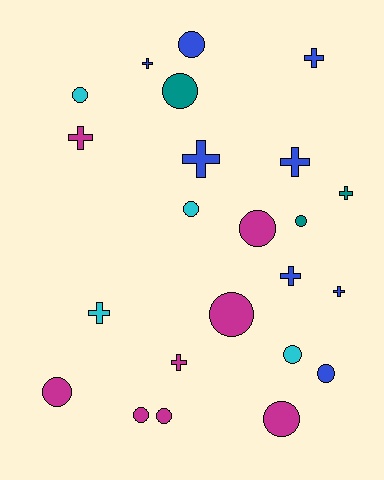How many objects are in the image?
There are 23 objects.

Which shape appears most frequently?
Circle, with 13 objects.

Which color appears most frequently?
Blue, with 8 objects.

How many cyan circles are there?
There are 3 cyan circles.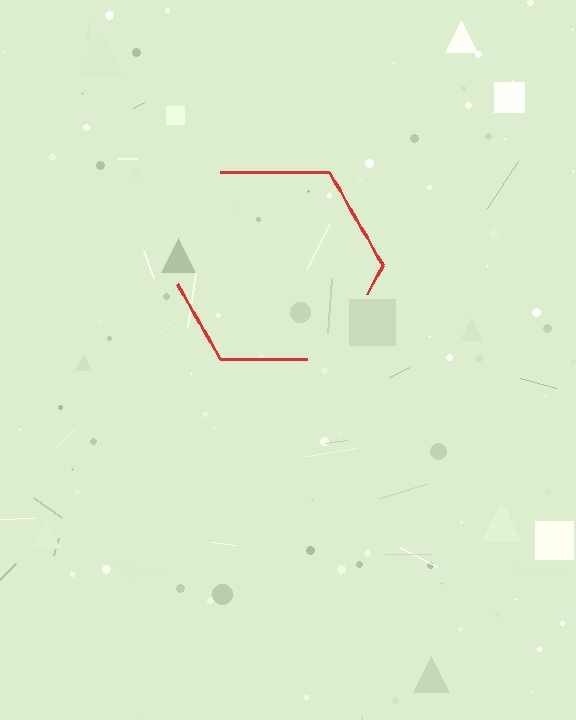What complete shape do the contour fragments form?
The contour fragments form a hexagon.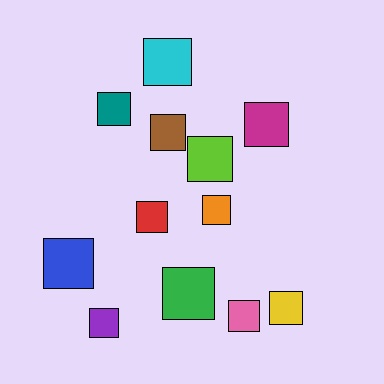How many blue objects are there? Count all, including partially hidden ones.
There is 1 blue object.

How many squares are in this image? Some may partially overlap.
There are 12 squares.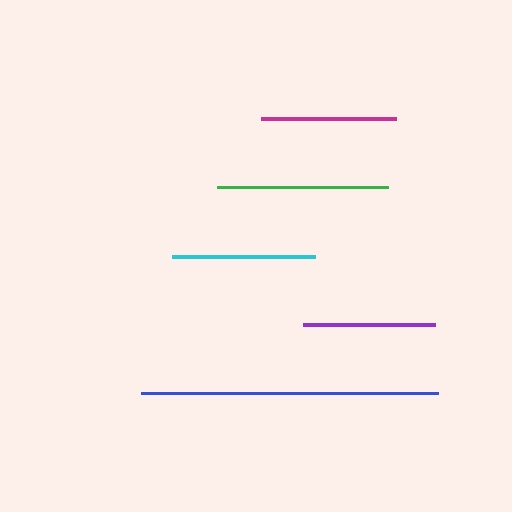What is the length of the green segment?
The green segment is approximately 171 pixels long.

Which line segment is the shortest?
The purple line is the shortest at approximately 132 pixels.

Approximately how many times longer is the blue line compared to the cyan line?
The blue line is approximately 2.1 times the length of the cyan line.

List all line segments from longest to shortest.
From longest to shortest: blue, green, cyan, magenta, purple.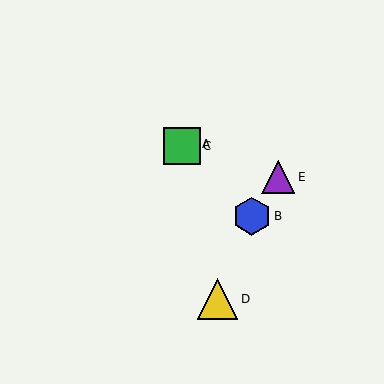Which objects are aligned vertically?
Objects A, C are aligned vertically.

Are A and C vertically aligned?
Yes, both are at x≈182.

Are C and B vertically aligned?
No, C is at x≈182 and B is at x≈252.